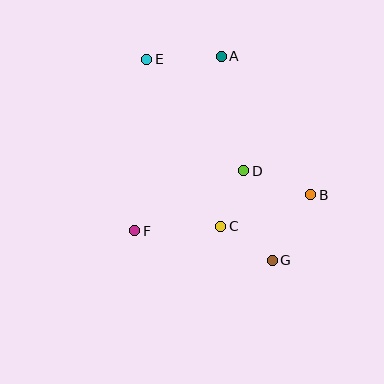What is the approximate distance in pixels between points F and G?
The distance between F and G is approximately 140 pixels.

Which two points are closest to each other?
Points C and D are closest to each other.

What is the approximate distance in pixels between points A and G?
The distance between A and G is approximately 210 pixels.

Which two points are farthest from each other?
Points E and G are farthest from each other.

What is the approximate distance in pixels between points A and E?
The distance between A and E is approximately 75 pixels.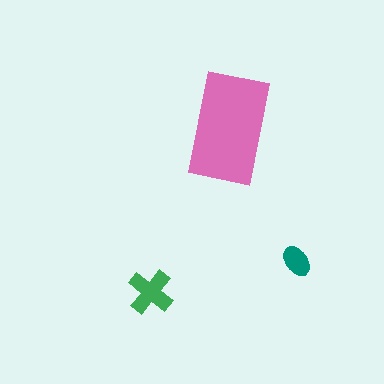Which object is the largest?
The pink rectangle.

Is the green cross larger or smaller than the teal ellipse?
Larger.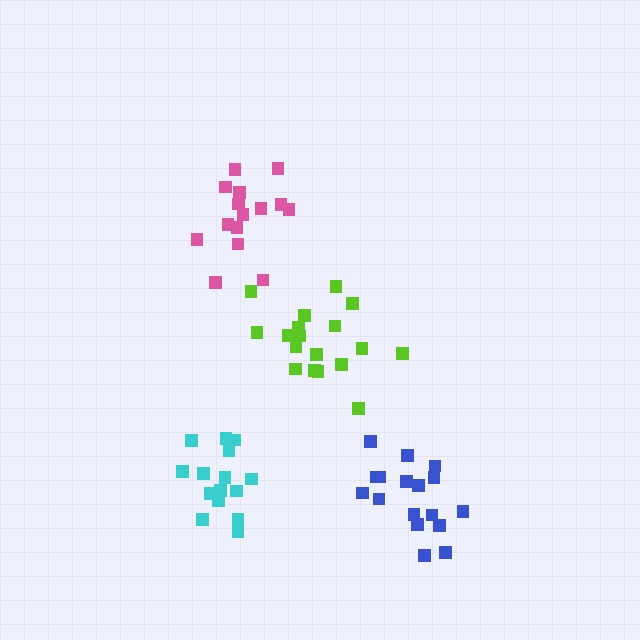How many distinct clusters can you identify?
There are 4 distinct clusters.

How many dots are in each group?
Group 1: 15 dots, Group 2: 15 dots, Group 3: 17 dots, Group 4: 18 dots (65 total).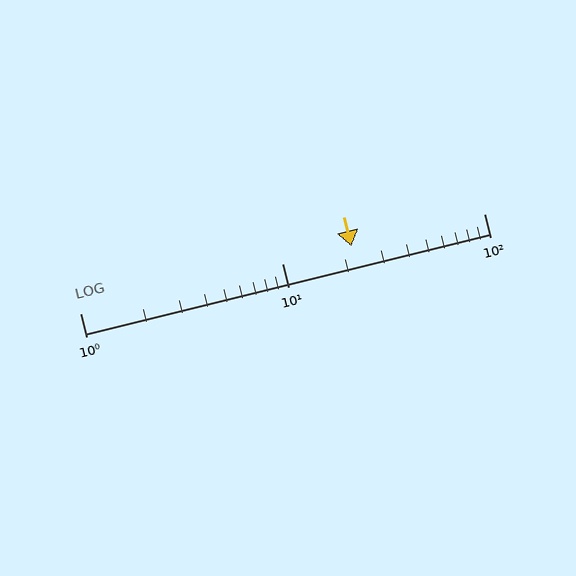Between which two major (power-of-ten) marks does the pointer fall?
The pointer is between 10 and 100.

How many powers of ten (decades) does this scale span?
The scale spans 2 decades, from 1 to 100.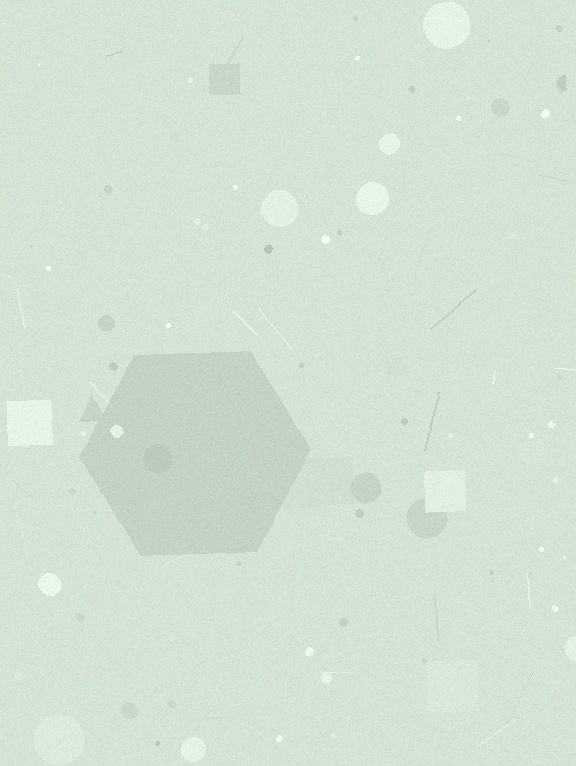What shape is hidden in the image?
A hexagon is hidden in the image.